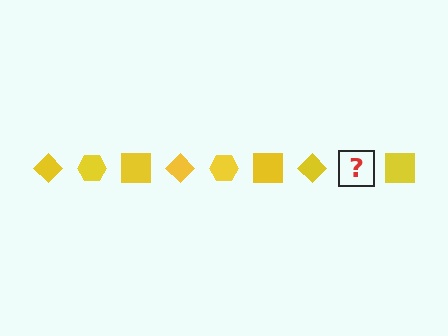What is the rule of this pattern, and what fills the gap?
The rule is that the pattern cycles through diamond, hexagon, square shapes in yellow. The gap should be filled with a yellow hexagon.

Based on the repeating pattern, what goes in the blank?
The blank should be a yellow hexagon.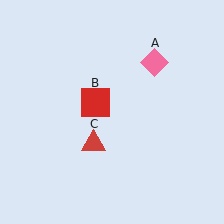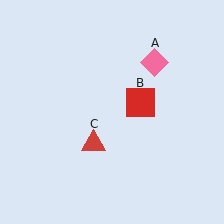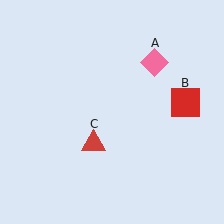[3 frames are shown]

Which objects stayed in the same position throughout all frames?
Pink diamond (object A) and red triangle (object C) remained stationary.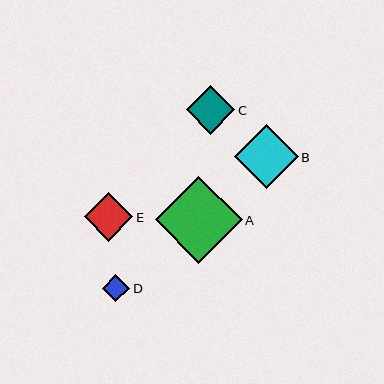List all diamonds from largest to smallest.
From largest to smallest: A, B, E, C, D.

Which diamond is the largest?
Diamond A is the largest with a size of approximately 87 pixels.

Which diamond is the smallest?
Diamond D is the smallest with a size of approximately 27 pixels.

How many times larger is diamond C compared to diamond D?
Diamond C is approximately 1.8 times the size of diamond D.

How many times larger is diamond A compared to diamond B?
Diamond A is approximately 1.4 times the size of diamond B.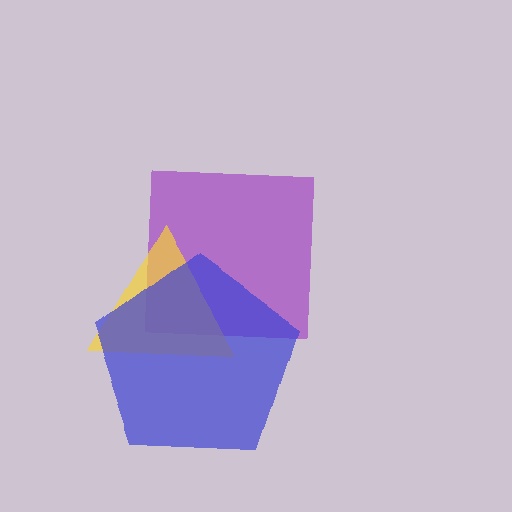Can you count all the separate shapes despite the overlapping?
Yes, there are 3 separate shapes.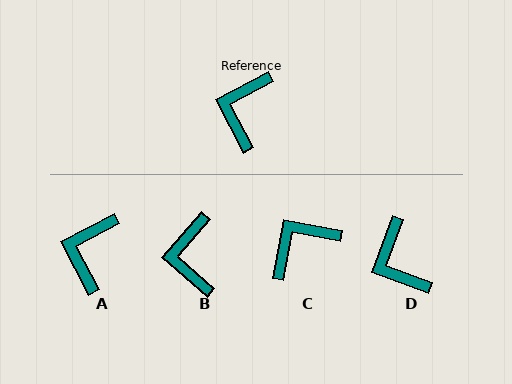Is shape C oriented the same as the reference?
No, it is off by about 39 degrees.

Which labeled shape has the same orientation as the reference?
A.